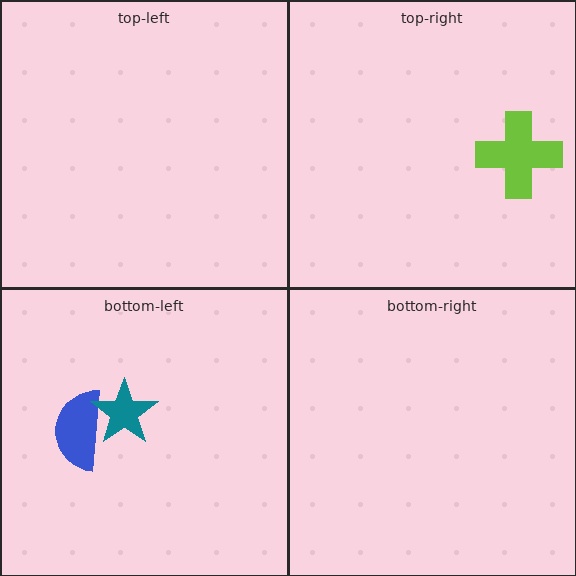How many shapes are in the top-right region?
1.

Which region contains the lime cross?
The top-right region.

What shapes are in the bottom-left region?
The blue semicircle, the teal star.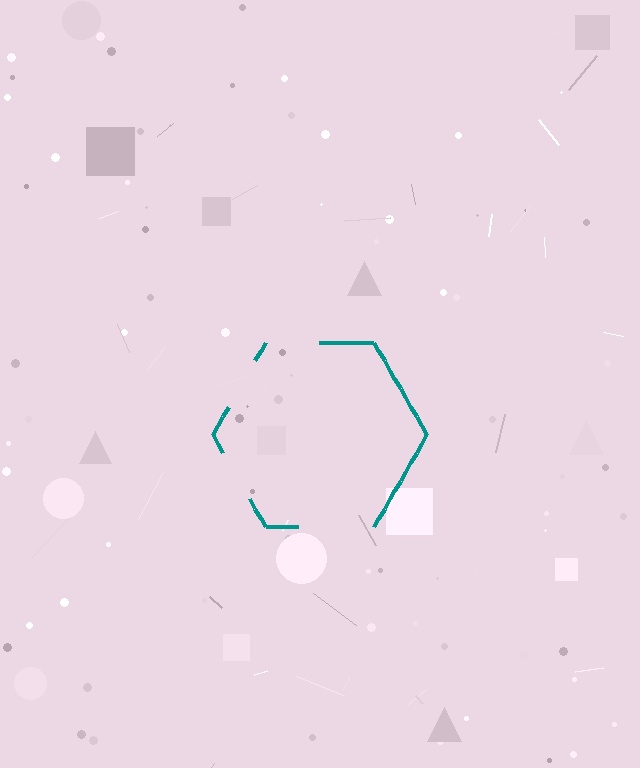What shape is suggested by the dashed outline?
The dashed outline suggests a hexagon.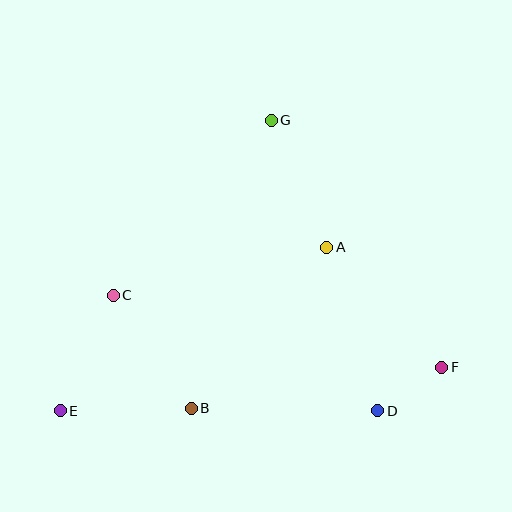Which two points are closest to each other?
Points D and F are closest to each other.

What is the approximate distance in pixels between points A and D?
The distance between A and D is approximately 171 pixels.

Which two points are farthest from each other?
Points E and F are farthest from each other.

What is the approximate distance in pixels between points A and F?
The distance between A and F is approximately 167 pixels.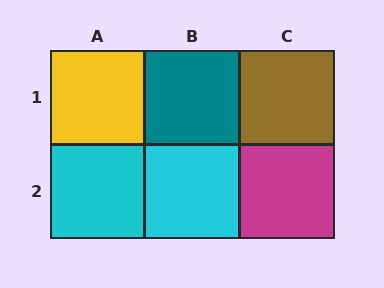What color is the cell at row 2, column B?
Cyan.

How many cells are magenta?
1 cell is magenta.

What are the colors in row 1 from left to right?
Yellow, teal, brown.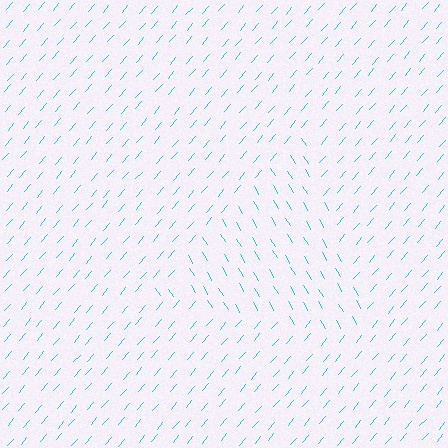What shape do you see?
I see a triangle.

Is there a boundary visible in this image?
Yes, there is a texture boundary formed by a change in line orientation.